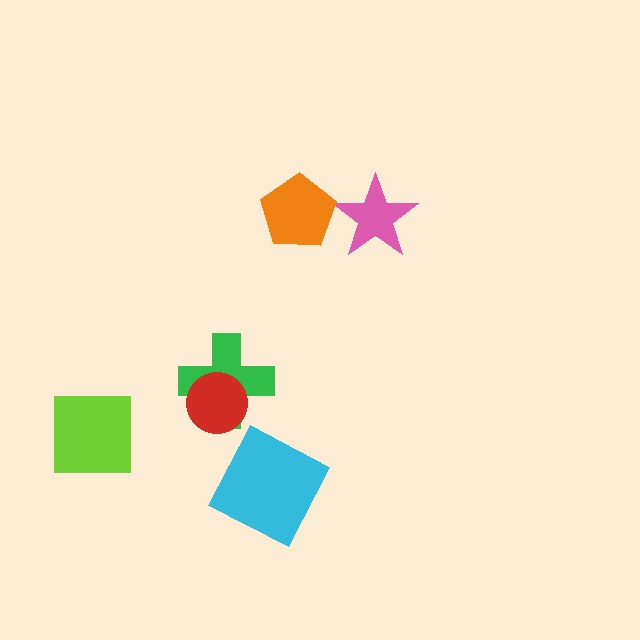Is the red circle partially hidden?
No, no other shape covers it.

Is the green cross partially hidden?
Yes, it is partially covered by another shape.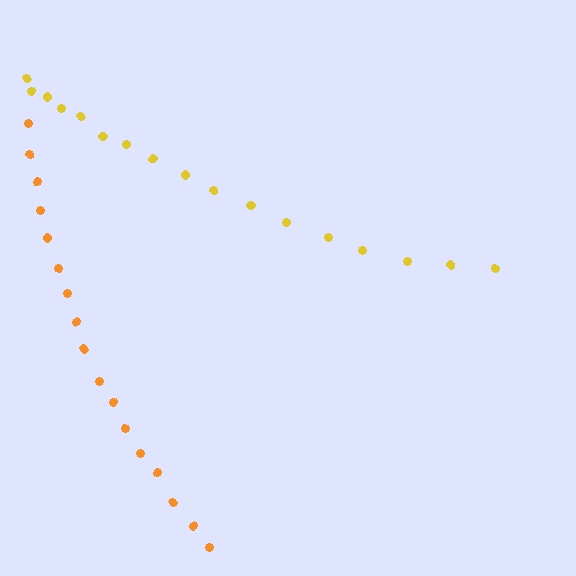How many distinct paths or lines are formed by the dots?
There are 2 distinct paths.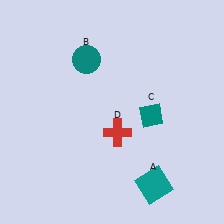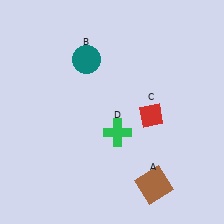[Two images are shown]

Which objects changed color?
A changed from teal to brown. C changed from teal to red. D changed from red to green.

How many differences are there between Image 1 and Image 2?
There are 3 differences between the two images.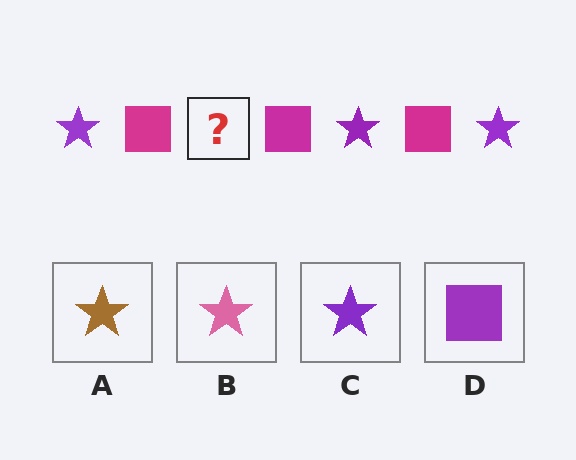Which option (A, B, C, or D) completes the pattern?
C.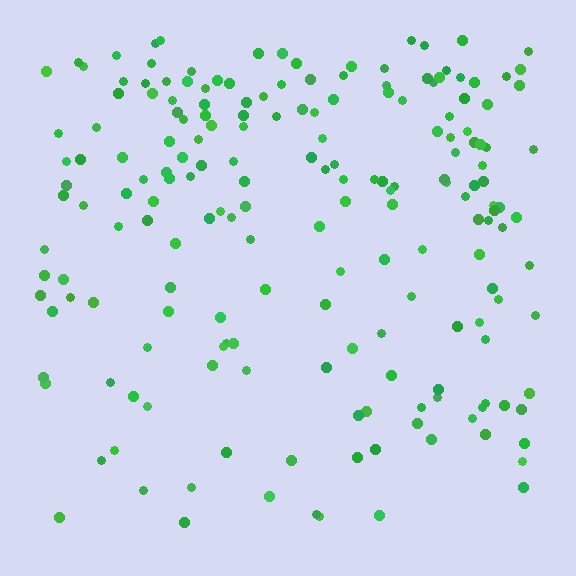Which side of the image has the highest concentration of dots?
The top.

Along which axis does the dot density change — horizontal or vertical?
Vertical.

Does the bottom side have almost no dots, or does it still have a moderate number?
Still a moderate number, just noticeably fewer than the top.